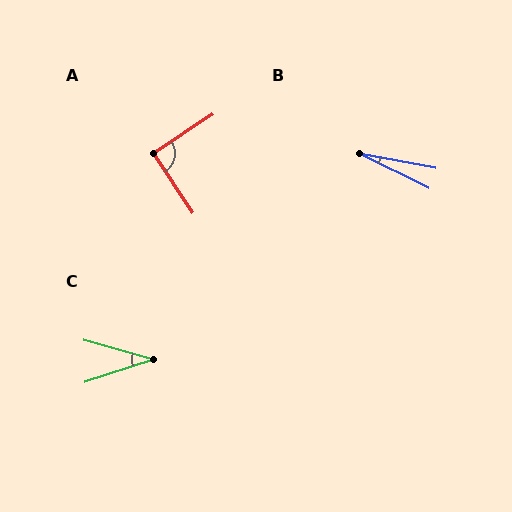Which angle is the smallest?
B, at approximately 16 degrees.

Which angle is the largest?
A, at approximately 91 degrees.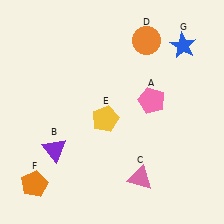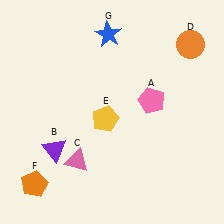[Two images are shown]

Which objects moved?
The objects that moved are: the pink triangle (C), the orange circle (D), the blue star (G).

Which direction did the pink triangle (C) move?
The pink triangle (C) moved left.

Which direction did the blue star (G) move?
The blue star (G) moved left.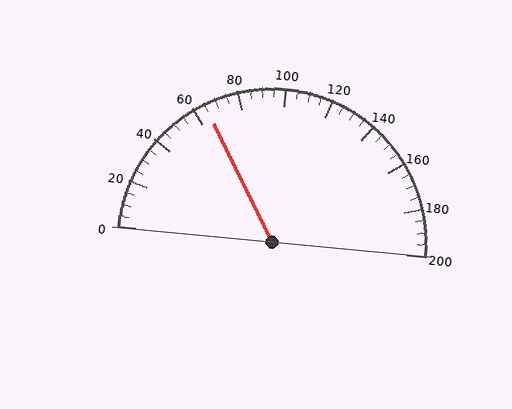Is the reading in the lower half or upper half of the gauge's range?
The reading is in the lower half of the range (0 to 200).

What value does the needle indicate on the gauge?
The needle indicates approximately 65.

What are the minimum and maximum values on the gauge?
The gauge ranges from 0 to 200.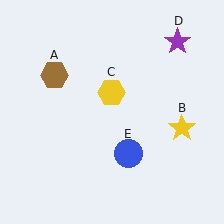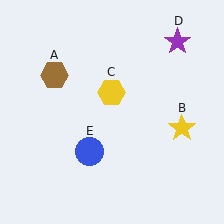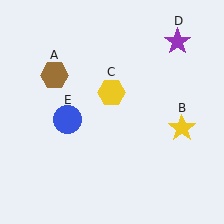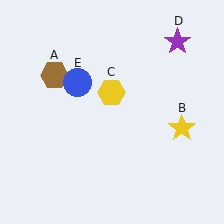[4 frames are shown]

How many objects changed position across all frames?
1 object changed position: blue circle (object E).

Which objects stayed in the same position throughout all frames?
Brown hexagon (object A) and yellow star (object B) and yellow hexagon (object C) and purple star (object D) remained stationary.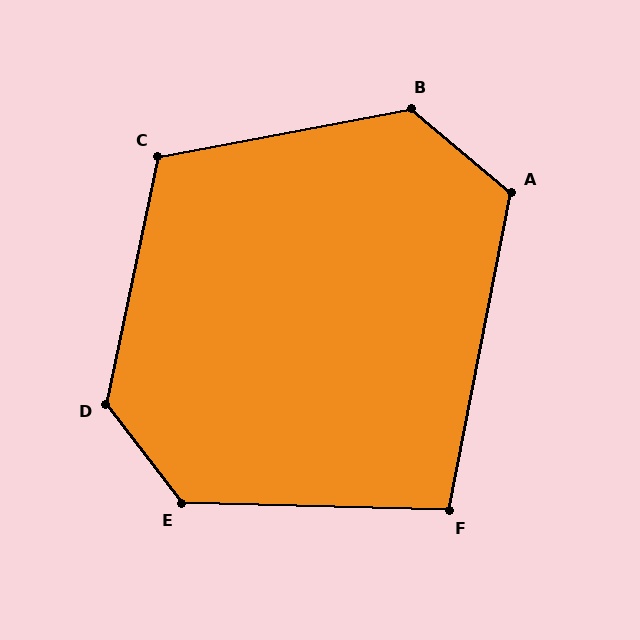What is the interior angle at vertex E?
Approximately 129 degrees (obtuse).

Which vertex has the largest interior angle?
D, at approximately 131 degrees.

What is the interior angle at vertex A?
Approximately 119 degrees (obtuse).